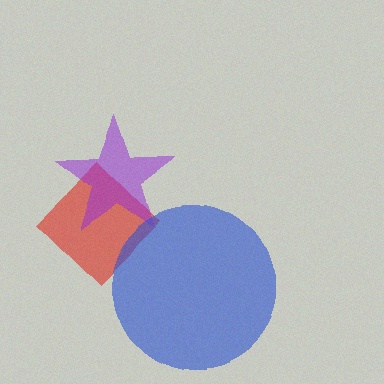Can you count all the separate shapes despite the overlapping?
Yes, there are 3 separate shapes.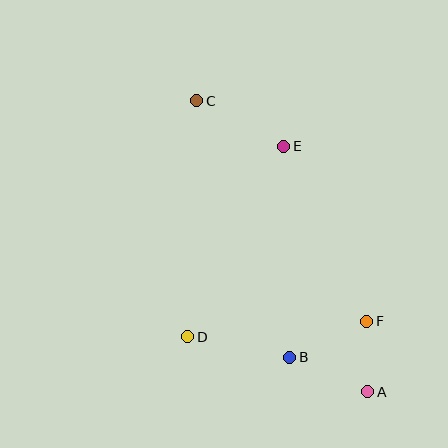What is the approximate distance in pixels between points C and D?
The distance between C and D is approximately 236 pixels.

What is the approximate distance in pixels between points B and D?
The distance between B and D is approximately 104 pixels.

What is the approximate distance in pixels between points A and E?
The distance between A and E is approximately 259 pixels.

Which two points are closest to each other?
Points A and F are closest to each other.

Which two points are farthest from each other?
Points A and C are farthest from each other.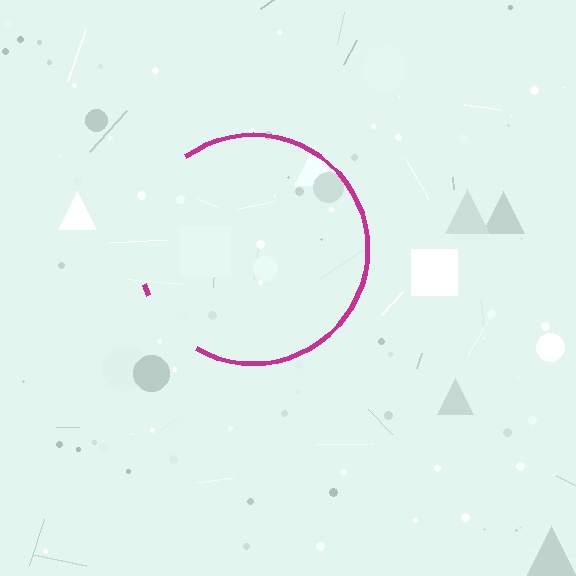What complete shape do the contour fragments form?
The contour fragments form a circle.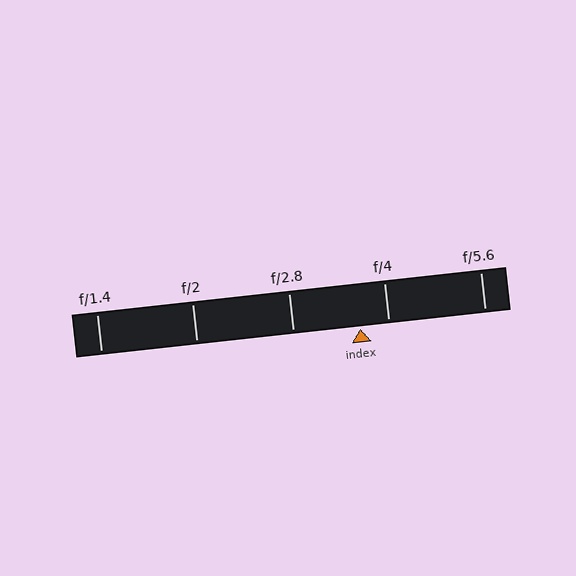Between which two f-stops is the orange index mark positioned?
The index mark is between f/2.8 and f/4.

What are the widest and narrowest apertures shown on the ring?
The widest aperture shown is f/1.4 and the narrowest is f/5.6.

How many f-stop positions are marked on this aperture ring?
There are 5 f-stop positions marked.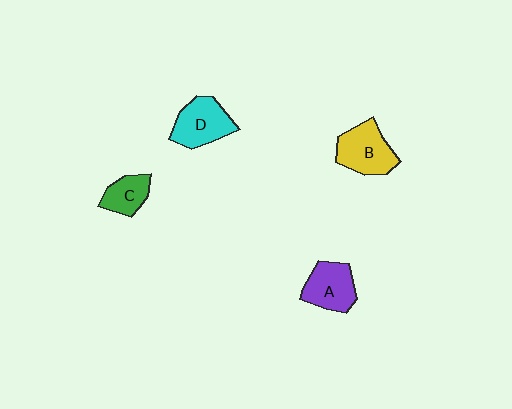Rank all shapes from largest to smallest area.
From largest to smallest: B (yellow), D (cyan), A (purple), C (green).